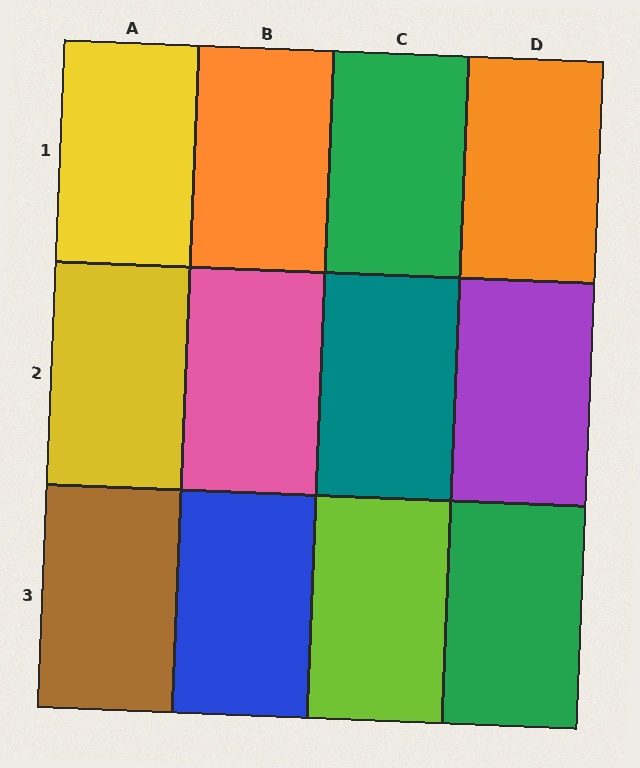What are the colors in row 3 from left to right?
Brown, blue, lime, green.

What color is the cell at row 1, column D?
Orange.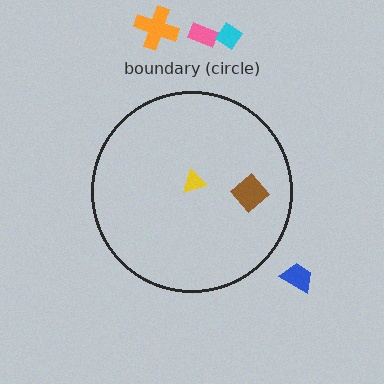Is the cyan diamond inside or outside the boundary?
Outside.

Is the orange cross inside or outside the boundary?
Outside.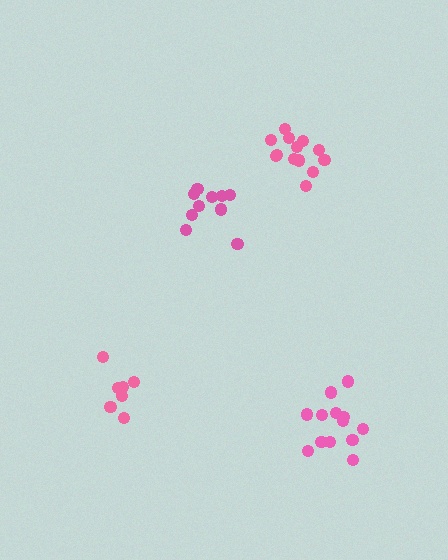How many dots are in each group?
Group 1: 13 dots, Group 2: 13 dots, Group 3: 7 dots, Group 4: 10 dots (43 total).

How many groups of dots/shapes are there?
There are 4 groups.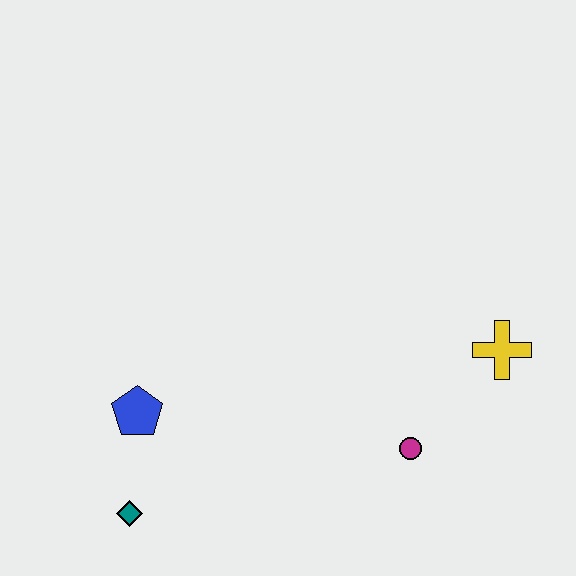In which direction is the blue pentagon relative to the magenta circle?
The blue pentagon is to the left of the magenta circle.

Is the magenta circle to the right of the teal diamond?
Yes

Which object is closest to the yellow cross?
The magenta circle is closest to the yellow cross.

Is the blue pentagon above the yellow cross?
No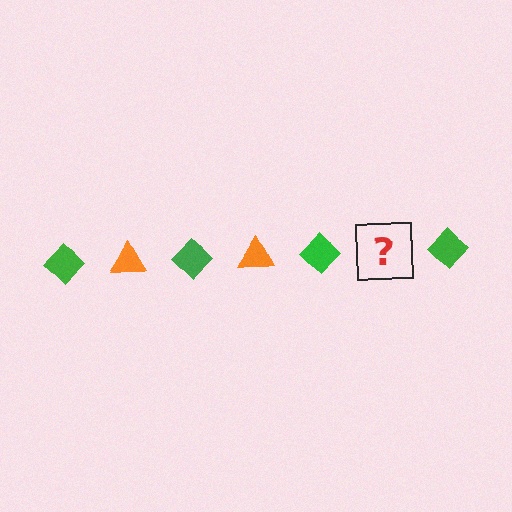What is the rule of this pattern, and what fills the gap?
The rule is that the pattern alternates between green diamond and orange triangle. The gap should be filled with an orange triangle.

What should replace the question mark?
The question mark should be replaced with an orange triangle.